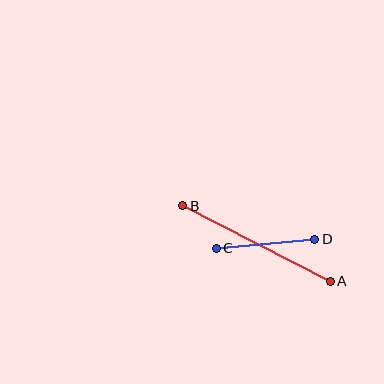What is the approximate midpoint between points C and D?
The midpoint is at approximately (265, 244) pixels.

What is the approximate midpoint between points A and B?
The midpoint is at approximately (256, 243) pixels.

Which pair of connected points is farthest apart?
Points A and B are farthest apart.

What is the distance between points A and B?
The distance is approximately 166 pixels.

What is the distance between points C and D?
The distance is approximately 99 pixels.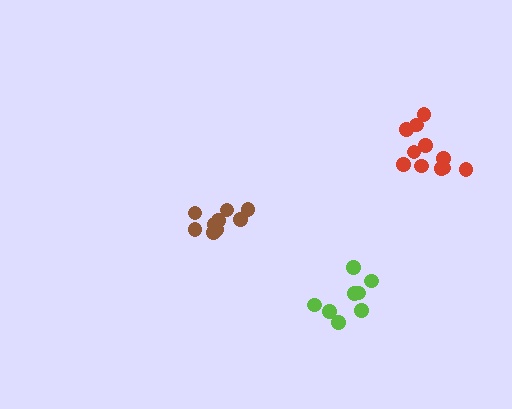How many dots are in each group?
Group 1: 9 dots, Group 2: 8 dots, Group 3: 11 dots (28 total).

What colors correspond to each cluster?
The clusters are colored: brown, lime, red.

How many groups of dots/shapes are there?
There are 3 groups.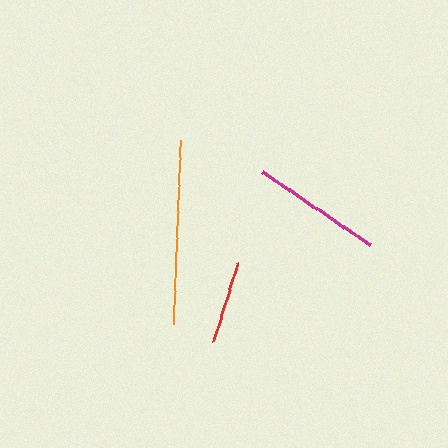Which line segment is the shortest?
The red line is the shortest at approximately 82 pixels.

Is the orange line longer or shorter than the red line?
The orange line is longer than the red line.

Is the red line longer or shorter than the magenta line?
The magenta line is longer than the red line.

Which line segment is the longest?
The orange line is the longest at approximately 185 pixels.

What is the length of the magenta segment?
The magenta segment is approximately 131 pixels long.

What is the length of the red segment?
The red segment is approximately 82 pixels long.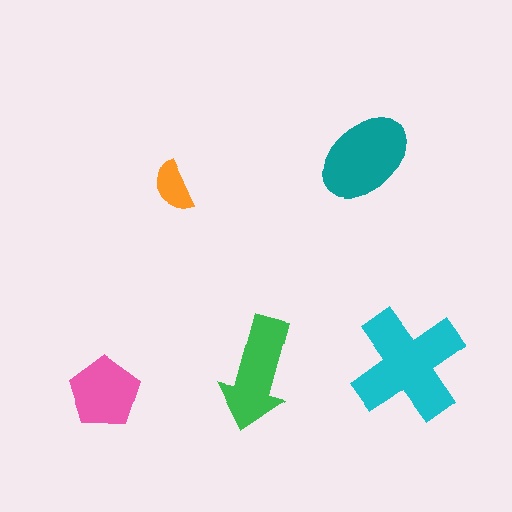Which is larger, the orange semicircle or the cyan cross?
The cyan cross.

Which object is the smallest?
The orange semicircle.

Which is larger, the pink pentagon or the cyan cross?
The cyan cross.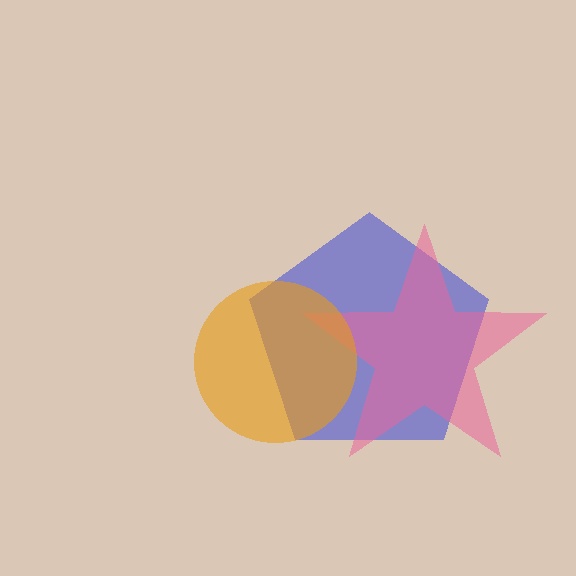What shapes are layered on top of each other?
The layered shapes are: a blue pentagon, a pink star, an orange circle.